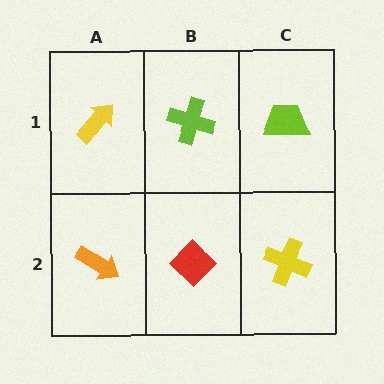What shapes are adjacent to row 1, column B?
A red diamond (row 2, column B), a yellow arrow (row 1, column A), a lime trapezoid (row 1, column C).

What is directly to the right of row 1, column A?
A lime cross.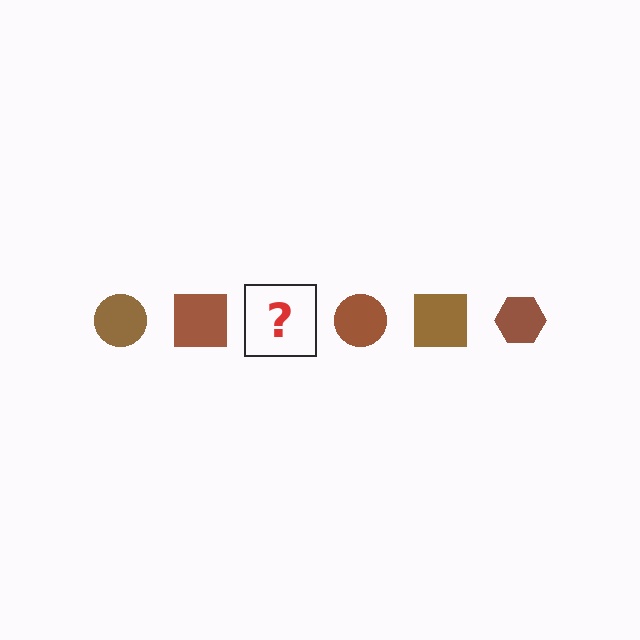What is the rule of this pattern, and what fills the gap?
The rule is that the pattern cycles through circle, square, hexagon shapes in brown. The gap should be filled with a brown hexagon.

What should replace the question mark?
The question mark should be replaced with a brown hexagon.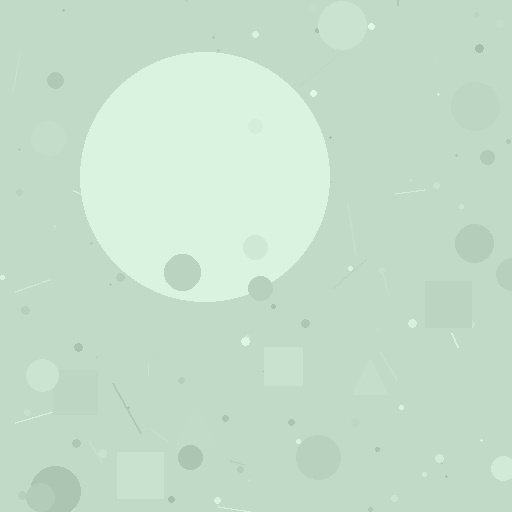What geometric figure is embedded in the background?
A circle is embedded in the background.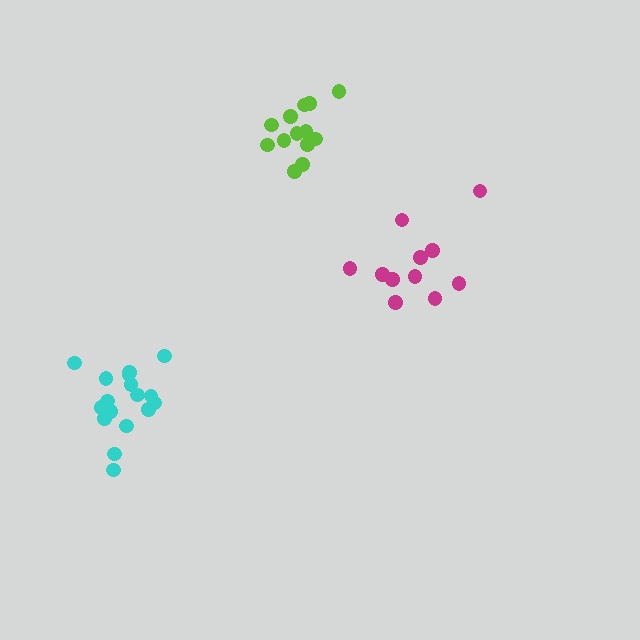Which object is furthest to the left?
The cyan cluster is leftmost.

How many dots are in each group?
Group 1: 11 dots, Group 2: 13 dots, Group 3: 17 dots (41 total).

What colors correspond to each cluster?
The clusters are colored: magenta, lime, cyan.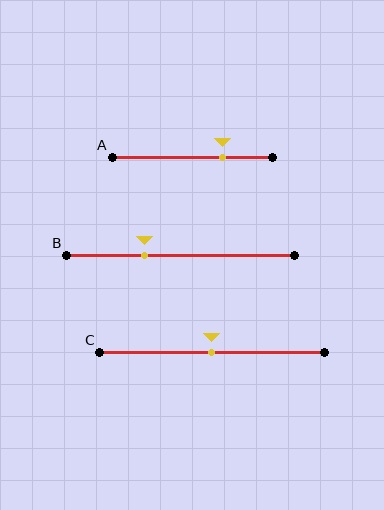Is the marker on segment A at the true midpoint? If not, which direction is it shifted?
No, the marker on segment A is shifted to the right by about 19% of the segment length.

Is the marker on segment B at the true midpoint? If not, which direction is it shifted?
No, the marker on segment B is shifted to the left by about 16% of the segment length.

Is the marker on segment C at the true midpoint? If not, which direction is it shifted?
Yes, the marker on segment C is at the true midpoint.